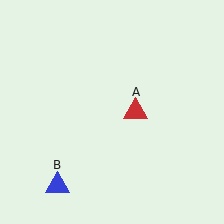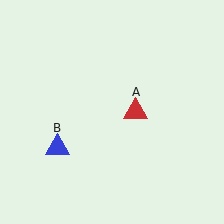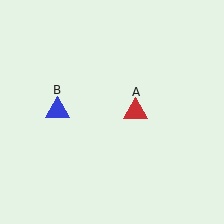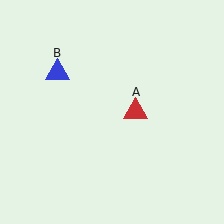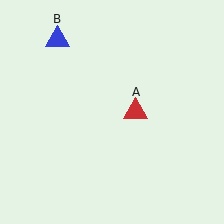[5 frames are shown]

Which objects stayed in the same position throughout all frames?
Red triangle (object A) remained stationary.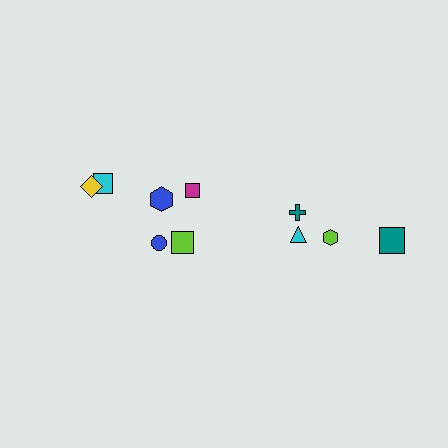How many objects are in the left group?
There are 6 objects.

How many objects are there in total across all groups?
There are 10 objects.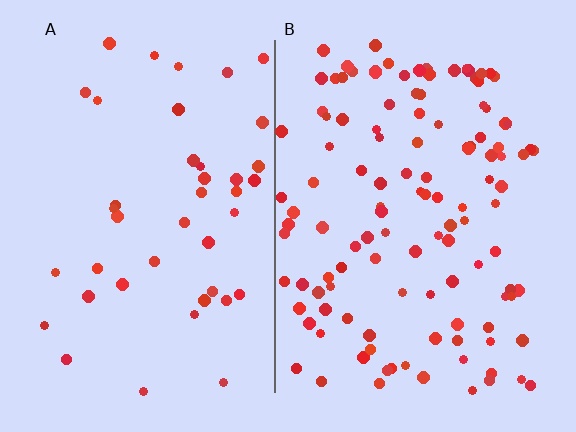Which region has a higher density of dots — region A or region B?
B (the right).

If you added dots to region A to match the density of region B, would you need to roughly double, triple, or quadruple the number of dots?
Approximately triple.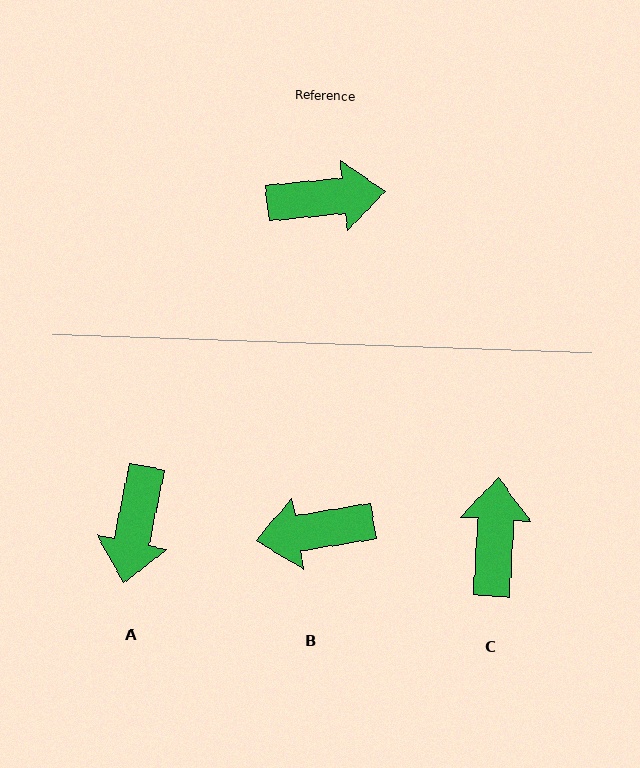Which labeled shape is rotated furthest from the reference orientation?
B, about 176 degrees away.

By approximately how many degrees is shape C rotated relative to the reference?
Approximately 81 degrees counter-clockwise.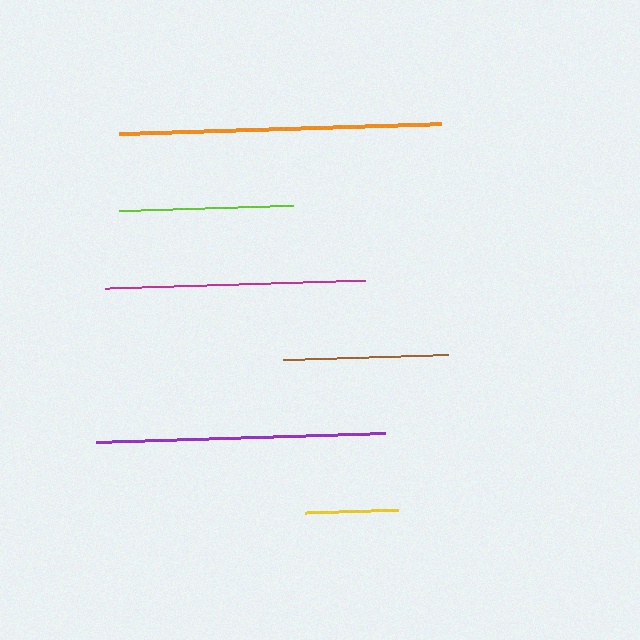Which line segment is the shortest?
The yellow line is the shortest at approximately 93 pixels.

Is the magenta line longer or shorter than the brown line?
The magenta line is longer than the brown line.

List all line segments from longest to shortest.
From longest to shortest: orange, purple, magenta, lime, brown, yellow.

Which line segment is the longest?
The orange line is the longest at approximately 322 pixels.